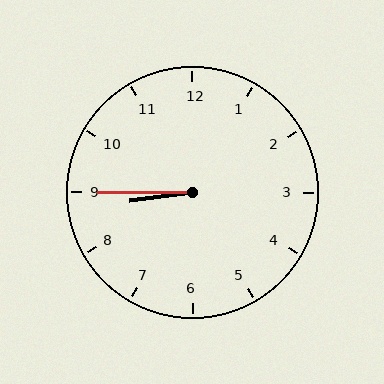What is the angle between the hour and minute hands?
Approximately 8 degrees.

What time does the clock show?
8:45.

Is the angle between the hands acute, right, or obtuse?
It is acute.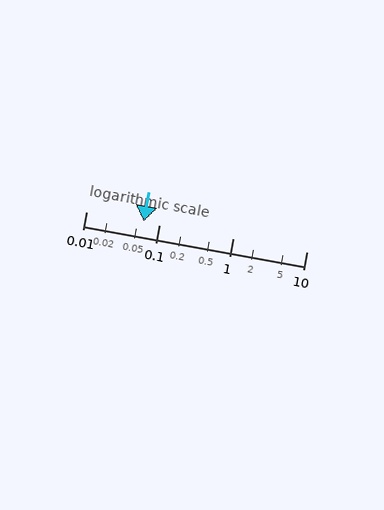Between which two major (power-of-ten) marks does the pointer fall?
The pointer is between 0.01 and 0.1.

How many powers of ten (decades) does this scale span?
The scale spans 3 decades, from 0.01 to 10.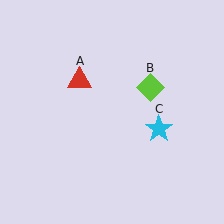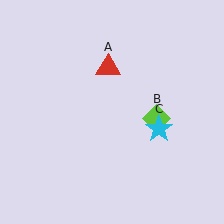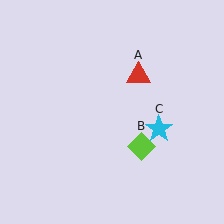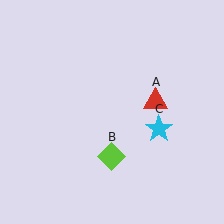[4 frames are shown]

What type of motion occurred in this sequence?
The red triangle (object A), lime diamond (object B) rotated clockwise around the center of the scene.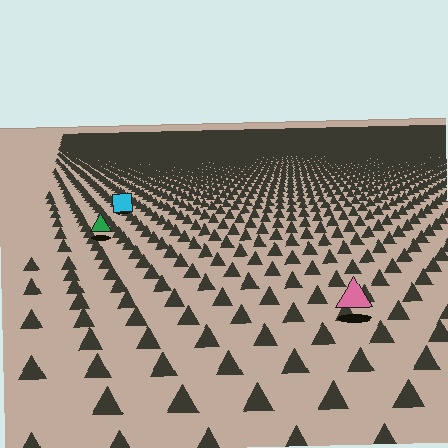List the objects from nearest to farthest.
From nearest to farthest: the pink triangle, the green triangle, the cyan square.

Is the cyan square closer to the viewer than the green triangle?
No. The green triangle is closer — you can tell from the texture gradient: the ground texture is coarser near it.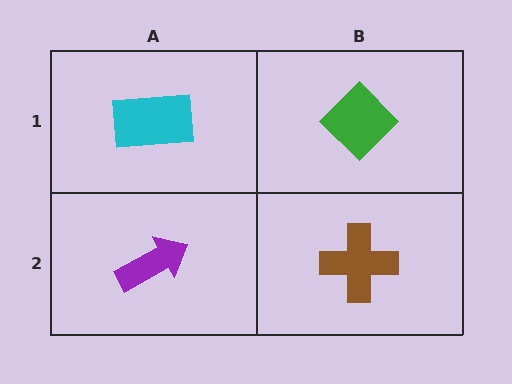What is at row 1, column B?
A green diamond.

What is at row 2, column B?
A brown cross.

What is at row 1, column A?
A cyan rectangle.